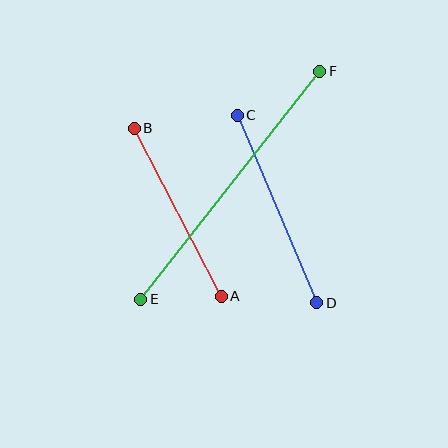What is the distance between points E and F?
The distance is approximately 290 pixels.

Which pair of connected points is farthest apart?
Points E and F are farthest apart.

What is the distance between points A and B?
The distance is approximately 190 pixels.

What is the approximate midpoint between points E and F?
The midpoint is at approximately (230, 185) pixels.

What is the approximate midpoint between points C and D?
The midpoint is at approximately (277, 209) pixels.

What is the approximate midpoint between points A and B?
The midpoint is at approximately (178, 212) pixels.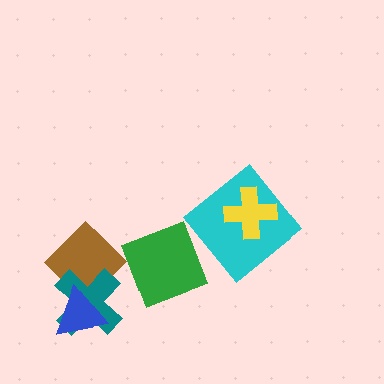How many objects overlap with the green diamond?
0 objects overlap with the green diamond.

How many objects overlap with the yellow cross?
1 object overlaps with the yellow cross.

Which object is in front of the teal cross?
The blue triangle is in front of the teal cross.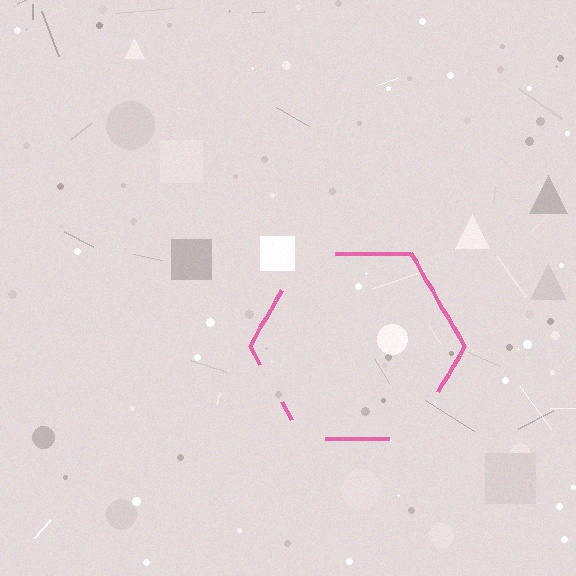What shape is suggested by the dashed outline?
The dashed outline suggests a hexagon.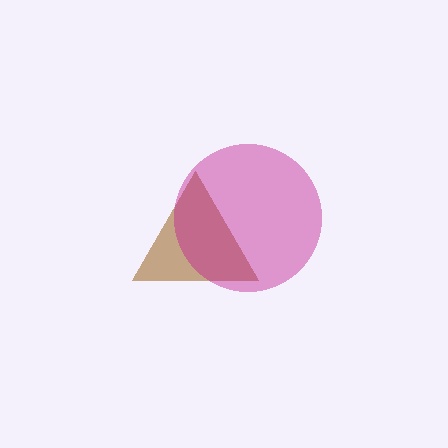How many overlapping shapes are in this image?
There are 2 overlapping shapes in the image.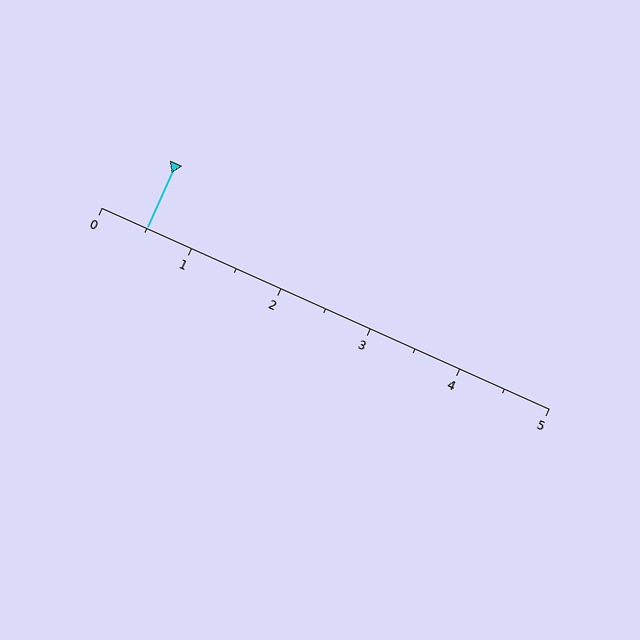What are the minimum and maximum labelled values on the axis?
The axis runs from 0 to 5.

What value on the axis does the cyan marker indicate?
The marker indicates approximately 0.5.